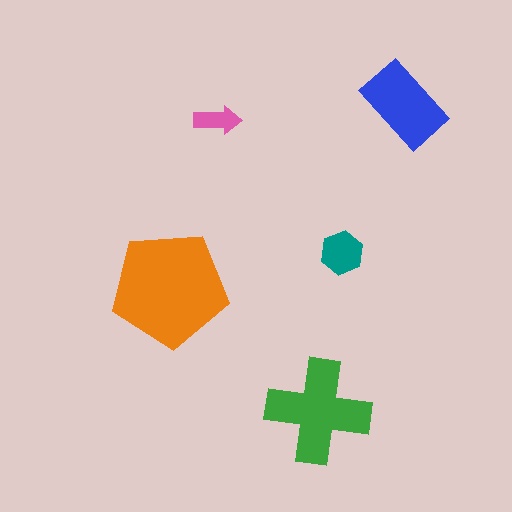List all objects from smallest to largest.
The pink arrow, the teal hexagon, the blue rectangle, the green cross, the orange pentagon.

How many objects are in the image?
There are 5 objects in the image.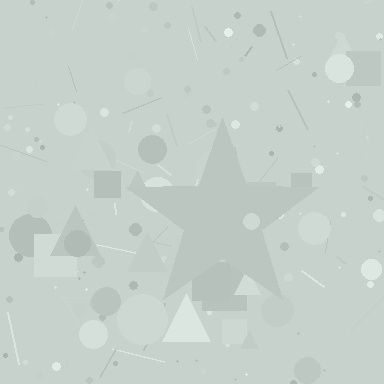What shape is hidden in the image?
A star is hidden in the image.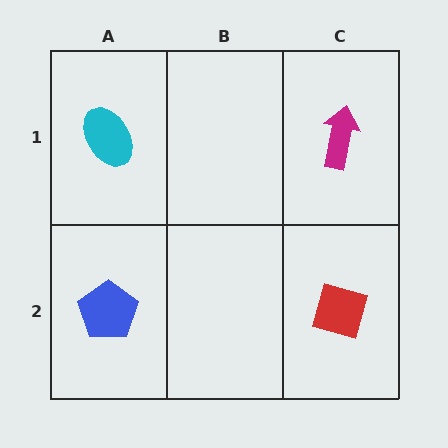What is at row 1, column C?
A magenta arrow.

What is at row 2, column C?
A red diamond.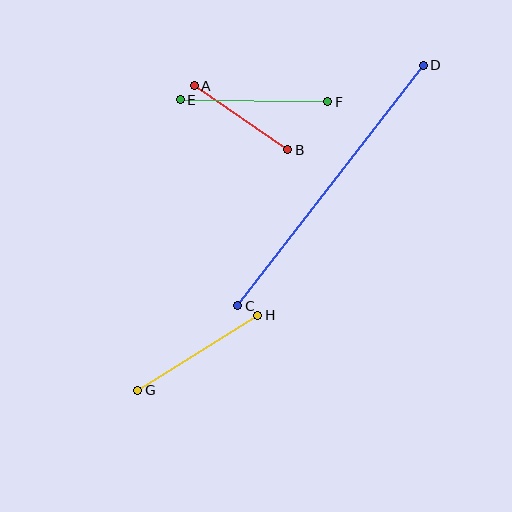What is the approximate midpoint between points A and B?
The midpoint is at approximately (241, 118) pixels.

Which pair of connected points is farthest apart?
Points C and D are farthest apart.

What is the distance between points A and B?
The distance is approximately 113 pixels.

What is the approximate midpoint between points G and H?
The midpoint is at approximately (198, 353) pixels.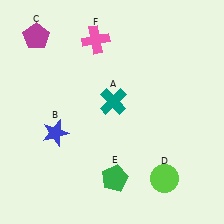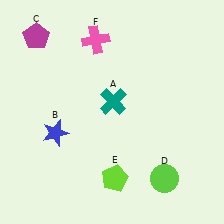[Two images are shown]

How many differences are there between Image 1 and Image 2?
There is 1 difference between the two images.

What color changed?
The pentagon (E) changed from green in Image 1 to lime in Image 2.